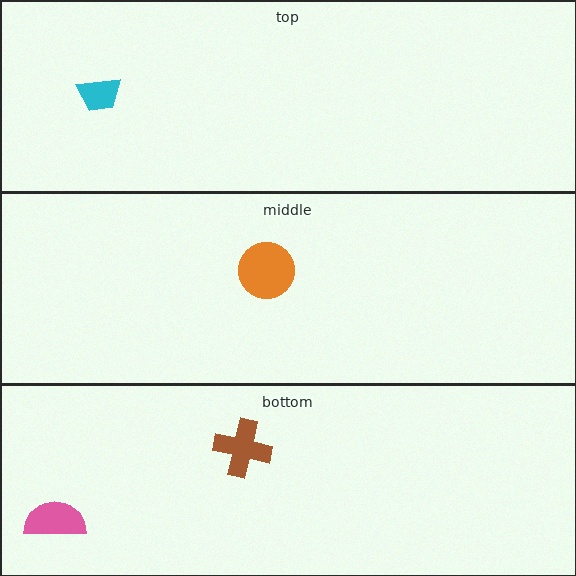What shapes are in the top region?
The cyan trapezoid.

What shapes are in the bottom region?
The brown cross, the pink semicircle.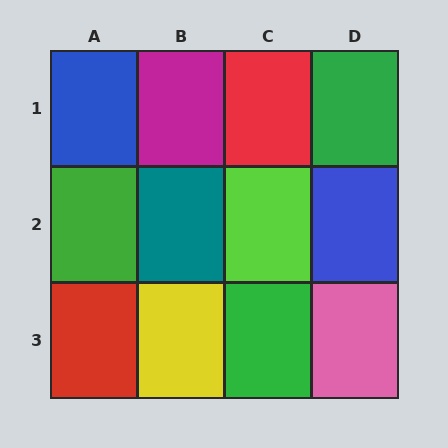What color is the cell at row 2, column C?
Lime.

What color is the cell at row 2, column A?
Green.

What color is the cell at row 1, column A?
Blue.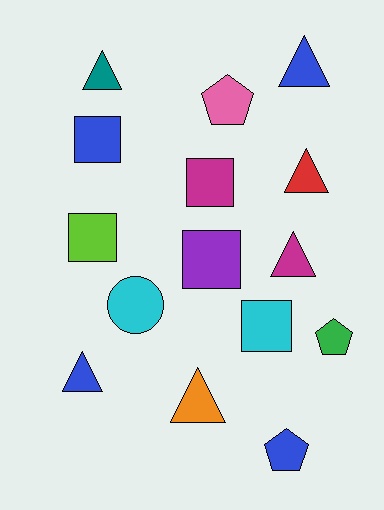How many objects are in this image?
There are 15 objects.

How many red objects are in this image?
There is 1 red object.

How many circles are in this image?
There is 1 circle.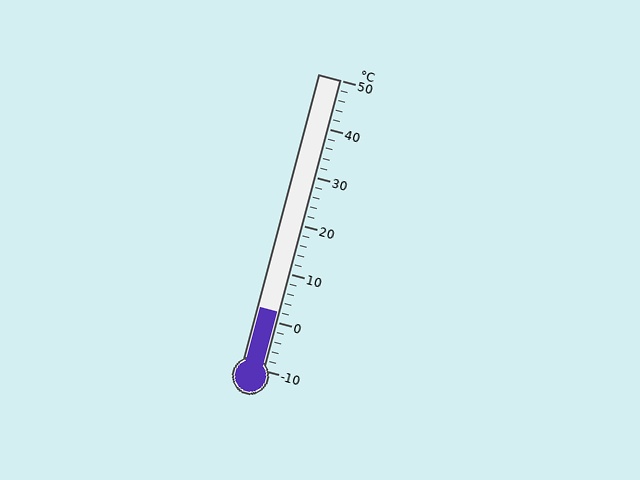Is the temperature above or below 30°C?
The temperature is below 30°C.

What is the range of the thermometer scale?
The thermometer scale ranges from -10°C to 50°C.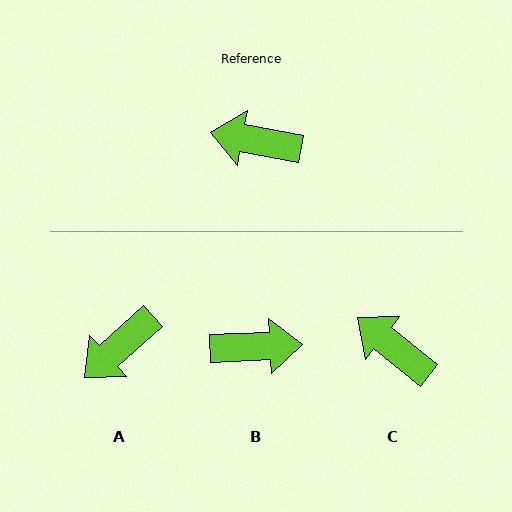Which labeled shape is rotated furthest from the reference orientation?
B, about 167 degrees away.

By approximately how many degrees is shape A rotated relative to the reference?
Approximately 52 degrees counter-clockwise.